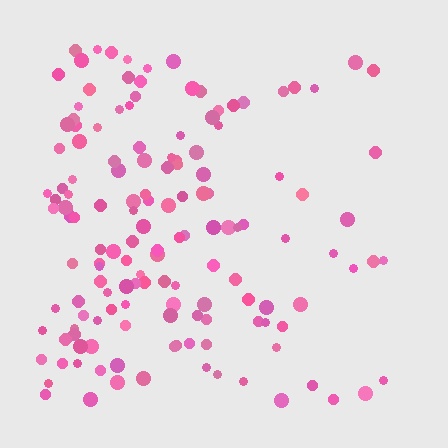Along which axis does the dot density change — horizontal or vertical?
Horizontal.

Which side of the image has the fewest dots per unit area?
The right.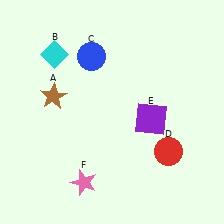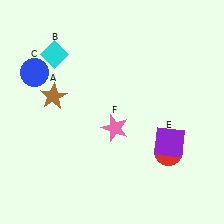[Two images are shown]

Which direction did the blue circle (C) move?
The blue circle (C) moved left.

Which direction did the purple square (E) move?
The purple square (E) moved down.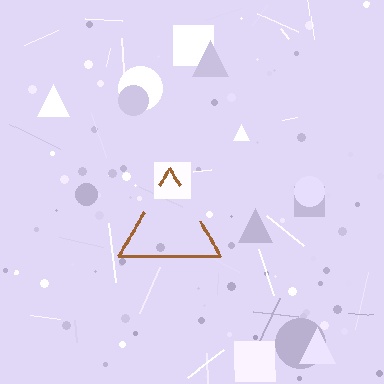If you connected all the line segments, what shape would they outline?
They would outline a triangle.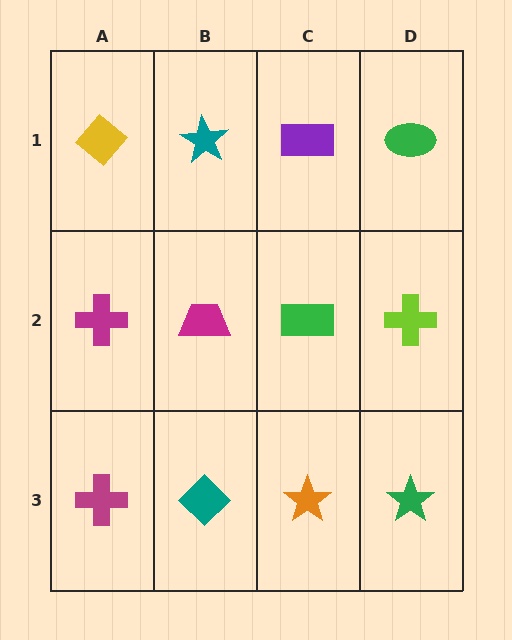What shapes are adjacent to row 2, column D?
A green ellipse (row 1, column D), a green star (row 3, column D), a green rectangle (row 2, column C).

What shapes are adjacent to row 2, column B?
A teal star (row 1, column B), a teal diamond (row 3, column B), a magenta cross (row 2, column A), a green rectangle (row 2, column C).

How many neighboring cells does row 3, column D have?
2.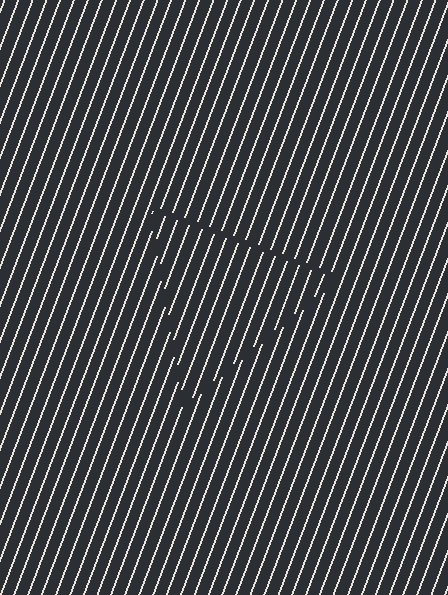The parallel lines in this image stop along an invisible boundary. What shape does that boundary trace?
An illusory triangle. The interior of the shape contains the same grating, shifted by half a period — the contour is defined by the phase discontinuity where line-ends from the inner and outer gratings abut.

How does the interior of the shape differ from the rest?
The interior of the shape contains the same grating, shifted by half a period — the contour is defined by the phase discontinuity where line-ends from the inner and outer gratings abut.